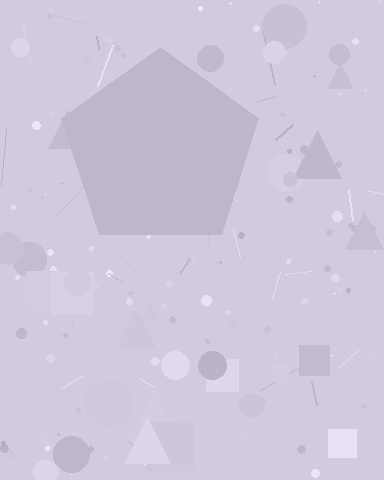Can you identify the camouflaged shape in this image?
The camouflaged shape is a pentagon.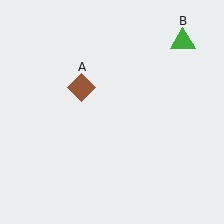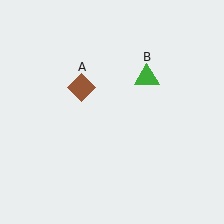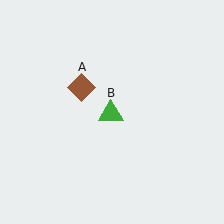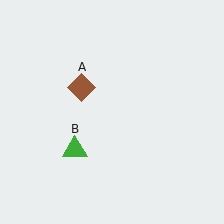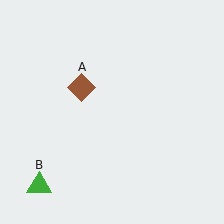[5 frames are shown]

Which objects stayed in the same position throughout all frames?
Brown diamond (object A) remained stationary.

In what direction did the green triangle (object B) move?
The green triangle (object B) moved down and to the left.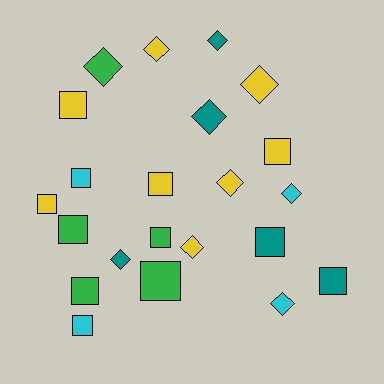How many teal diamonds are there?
There are 3 teal diamonds.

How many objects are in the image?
There are 22 objects.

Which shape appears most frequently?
Square, with 12 objects.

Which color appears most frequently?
Yellow, with 8 objects.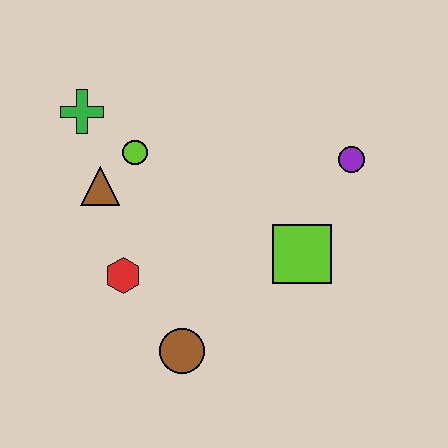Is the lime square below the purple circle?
Yes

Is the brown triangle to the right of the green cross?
Yes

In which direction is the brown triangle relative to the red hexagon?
The brown triangle is above the red hexagon.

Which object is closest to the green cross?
The lime circle is closest to the green cross.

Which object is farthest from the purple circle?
The green cross is farthest from the purple circle.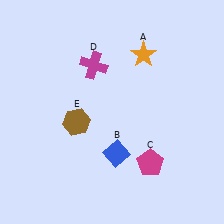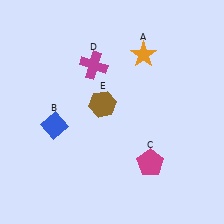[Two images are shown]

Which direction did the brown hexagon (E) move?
The brown hexagon (E) moved right.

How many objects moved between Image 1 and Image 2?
2 objects moved between the two images.